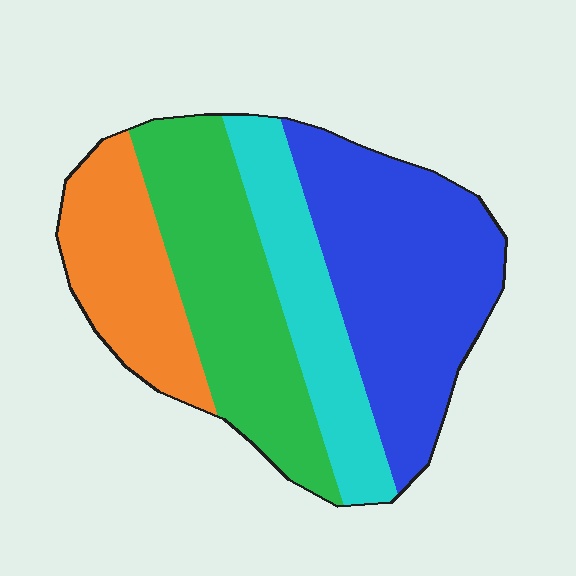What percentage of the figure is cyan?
Cyan takes up about one sixth (1/6) of the figure.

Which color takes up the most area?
Blue, at roughly 35%.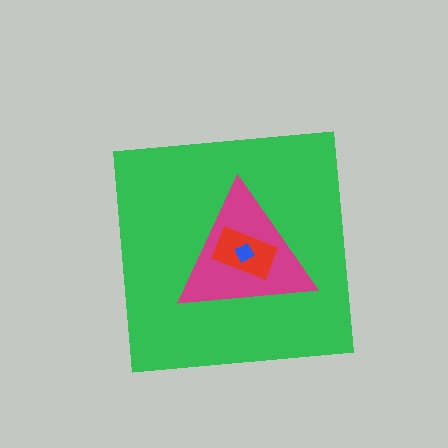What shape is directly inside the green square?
The magenta triangle.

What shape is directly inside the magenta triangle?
The red rectangle.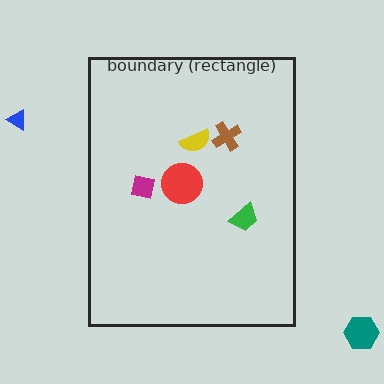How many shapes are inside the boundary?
5 inside, 2 outside.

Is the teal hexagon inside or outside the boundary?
Outside.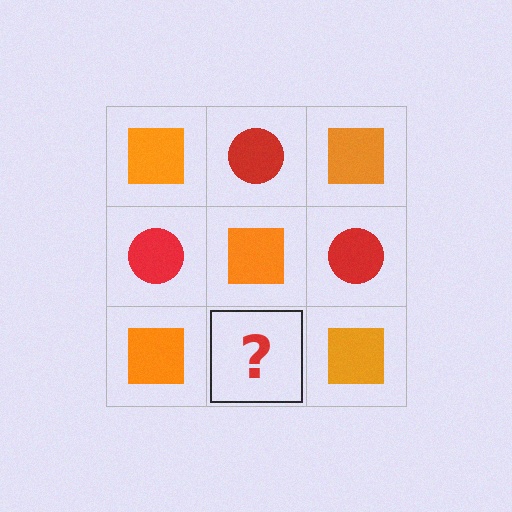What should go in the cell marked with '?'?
The missing cell should contain a red circle.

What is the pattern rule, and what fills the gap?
The rule is that it alternates orange square and red circle in a checkerboard pattern. The gap should be filled with a red circle.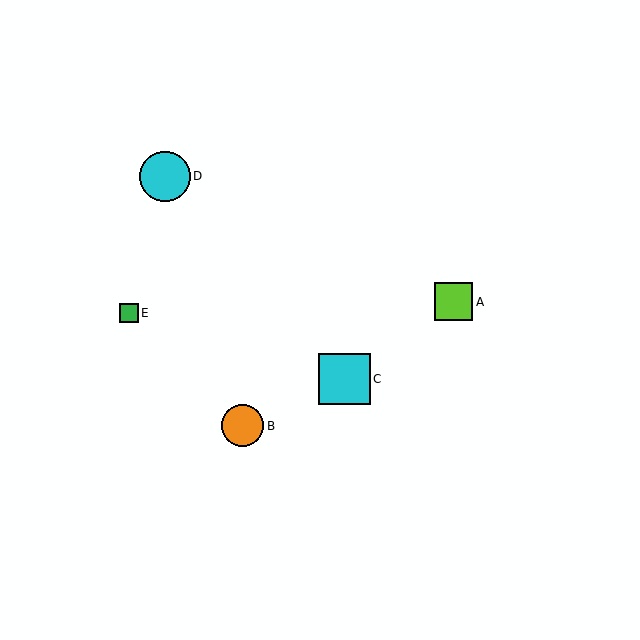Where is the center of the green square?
The center of the green square is at (129, 313).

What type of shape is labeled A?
Shape A is a lime square.